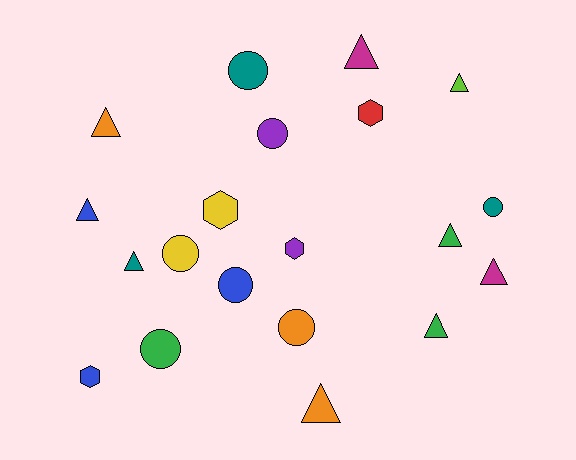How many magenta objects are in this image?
There are 2 magenta objects.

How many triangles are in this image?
There are 9 triangles.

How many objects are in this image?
There are 20 objects.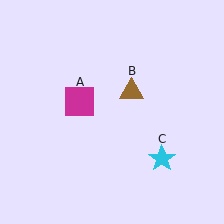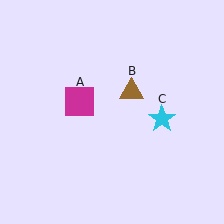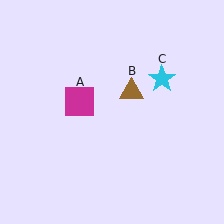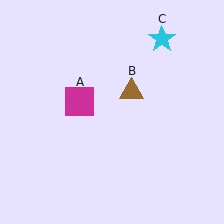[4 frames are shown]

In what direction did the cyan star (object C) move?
The cyan star (object C) moved up.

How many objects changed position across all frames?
1 object changed position: cyan star (object C).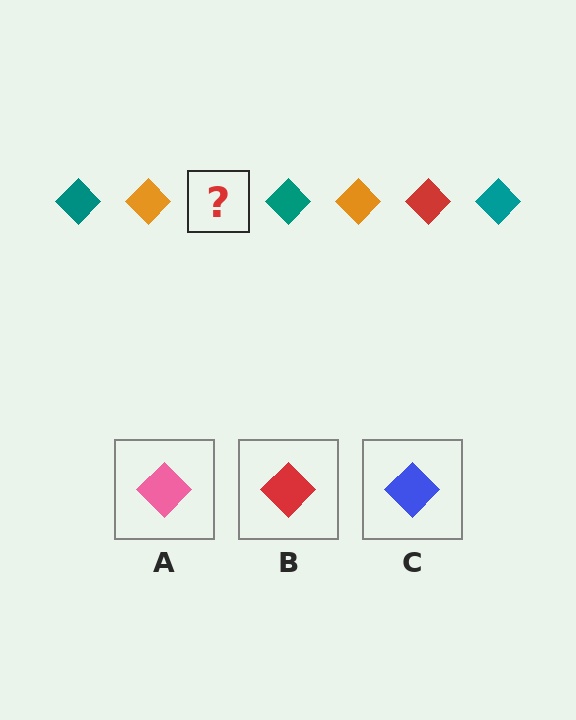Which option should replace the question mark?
Option B.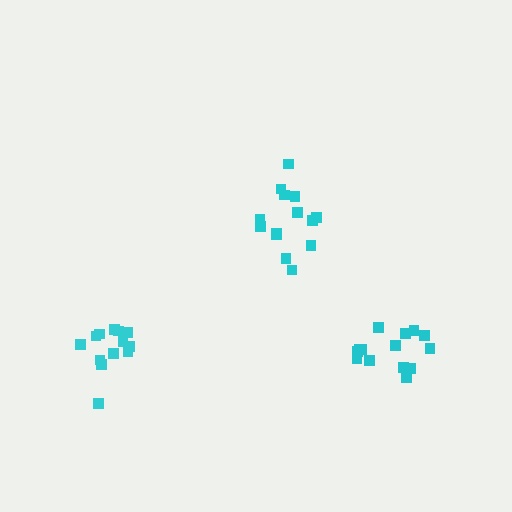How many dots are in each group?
Group 1: 14 dots, Group 2: 13 dots, Group 3: 14 dots (41 total).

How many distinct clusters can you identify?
There are 3 distinct clusters.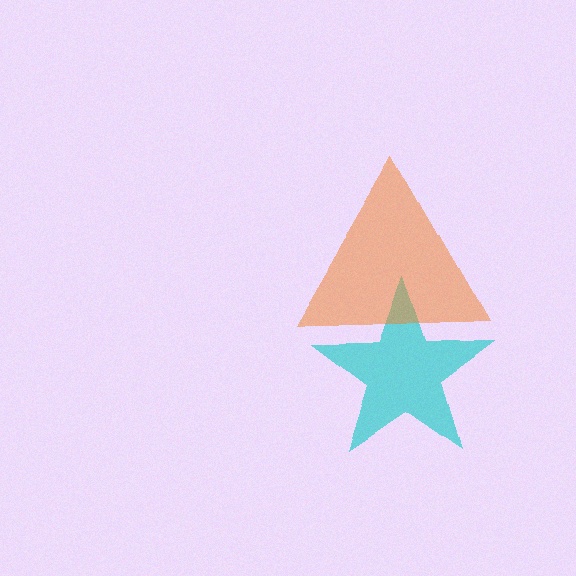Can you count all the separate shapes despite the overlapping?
Yes, there are 2 separate shapes.